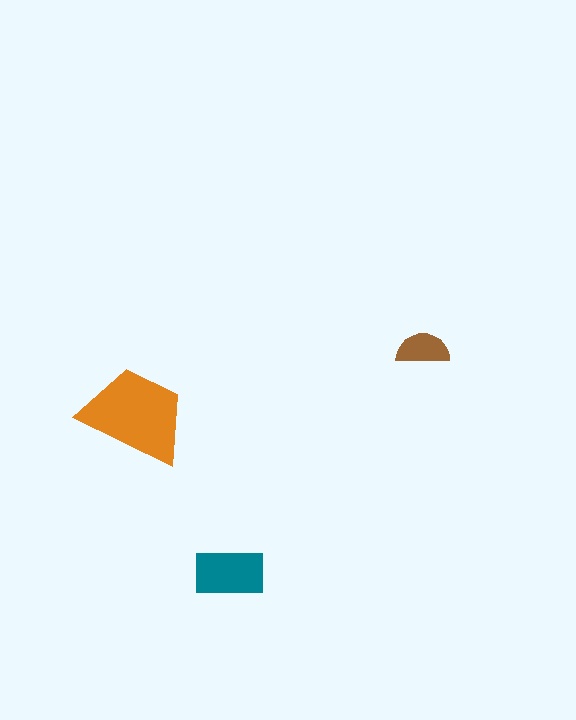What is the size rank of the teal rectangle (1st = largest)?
2nd.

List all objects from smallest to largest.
The brown semicircle, the teal rectangle, the orange trapezoid.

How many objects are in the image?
There are 3 objects in the image.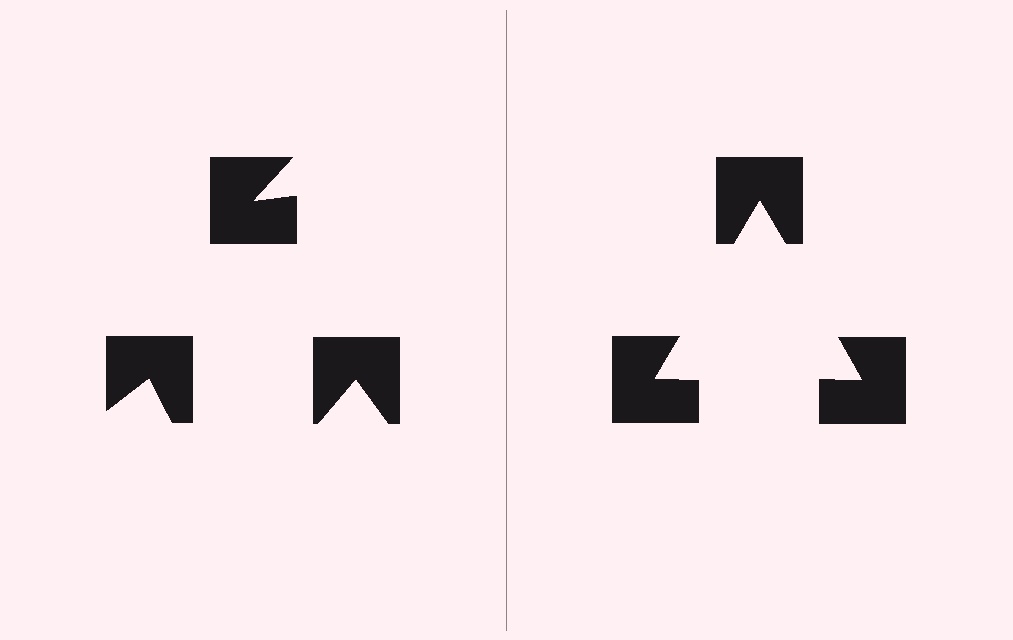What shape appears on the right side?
An illusory triangle.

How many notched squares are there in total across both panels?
6 — 3 on each side.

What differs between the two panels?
The notched squares are positioned identically on both sides; only the wedge orientations differ. On the right they align to a triangle; on the left they are misaligned.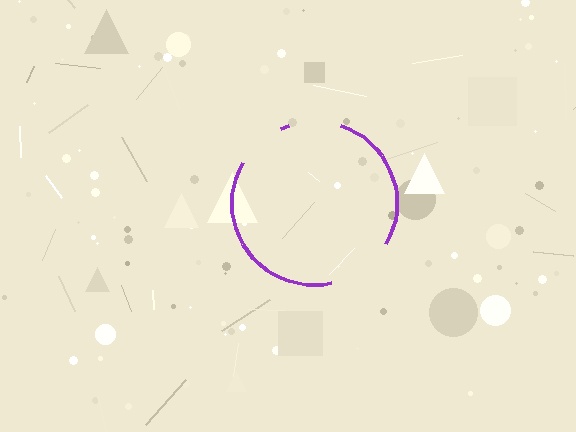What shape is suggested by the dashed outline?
The dashed outline suggests a circle.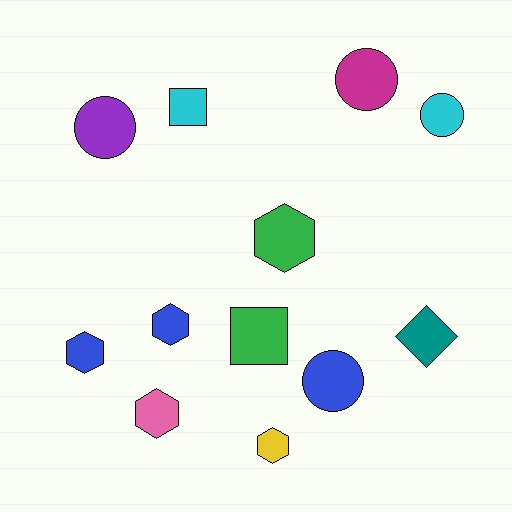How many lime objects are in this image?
There are no lime objects.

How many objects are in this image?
There are 12 objects.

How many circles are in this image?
There are 4 circles.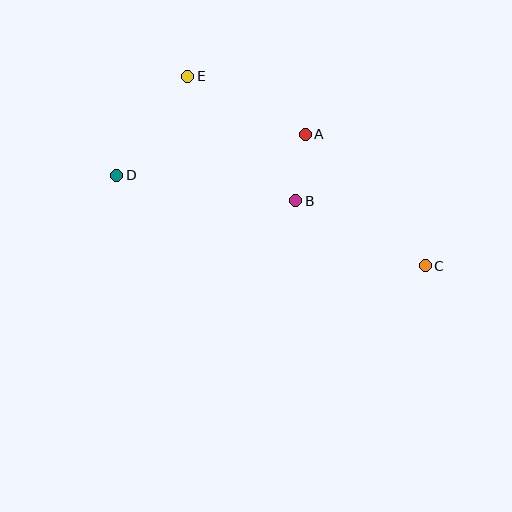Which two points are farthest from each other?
Points C and D are farthest from each other.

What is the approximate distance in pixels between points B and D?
The distance between B and D is approximately 181 pixels.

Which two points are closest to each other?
Points A and B are closest to each other.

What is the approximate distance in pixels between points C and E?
The distance between C and E is approximately 304 pixels.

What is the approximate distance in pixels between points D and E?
The distance between D and E is approximately 122 pixels.